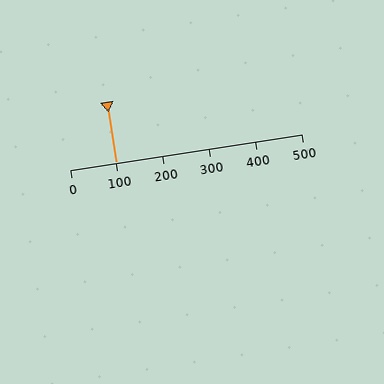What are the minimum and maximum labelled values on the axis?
The axis runs from 0 to 500.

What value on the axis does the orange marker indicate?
The marker indicates approximately 100.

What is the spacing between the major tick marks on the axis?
The major ticks are spaced 100 apart.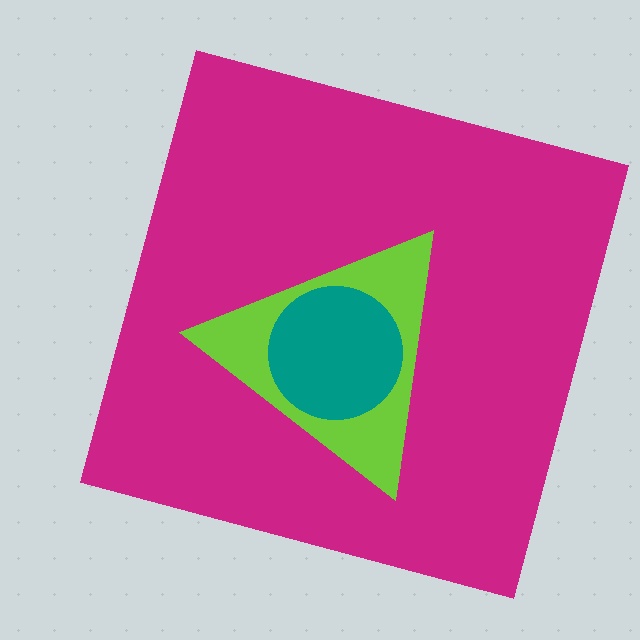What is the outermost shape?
The magenta square.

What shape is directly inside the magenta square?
The lime triangle.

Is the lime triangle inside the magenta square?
Yes.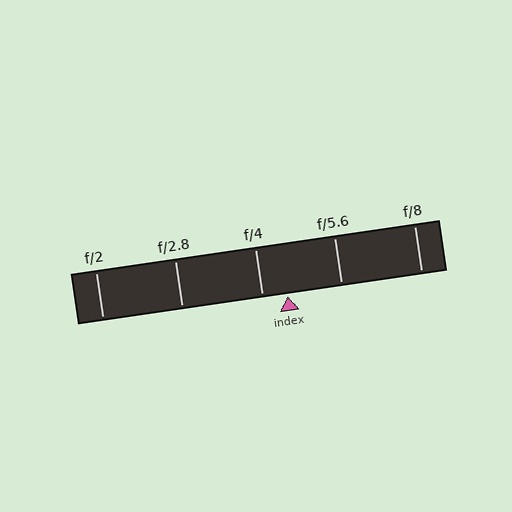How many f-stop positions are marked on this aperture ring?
There are 5 f-stop positions marked.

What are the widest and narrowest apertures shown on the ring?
The widest aperture shown is f/2 and the narrowest is f/8.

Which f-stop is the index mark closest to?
The index mark is closest to f/4.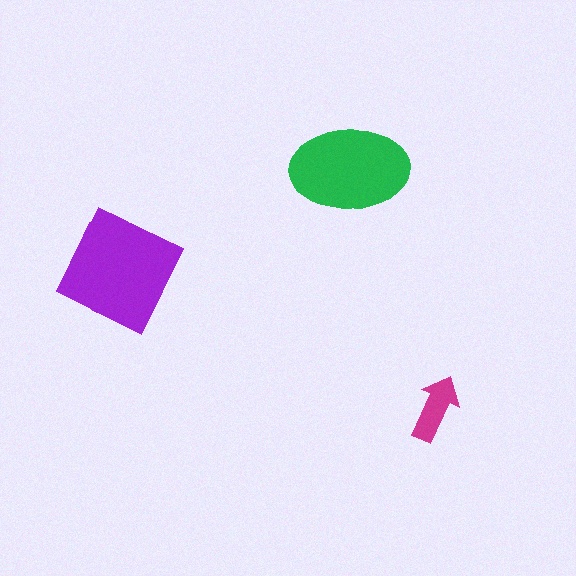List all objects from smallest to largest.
The magenta arrow, the green ellipse, the purple square.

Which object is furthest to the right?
The magenta arrow is rightmost.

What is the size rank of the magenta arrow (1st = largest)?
3rd.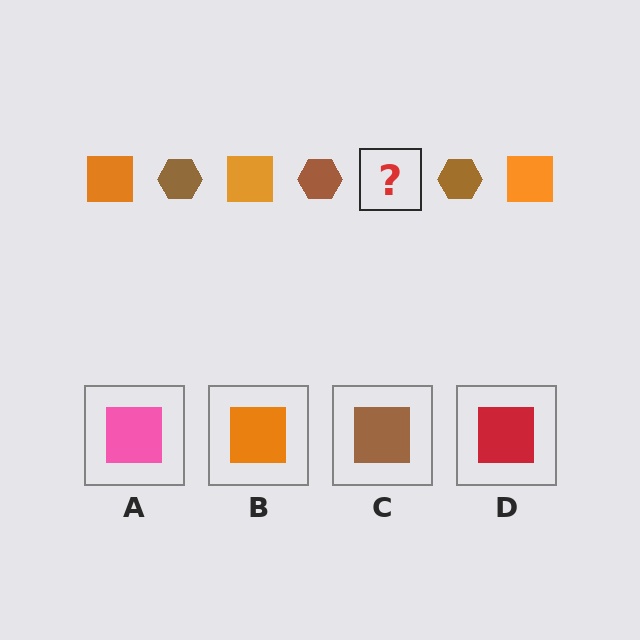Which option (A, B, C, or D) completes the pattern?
B.